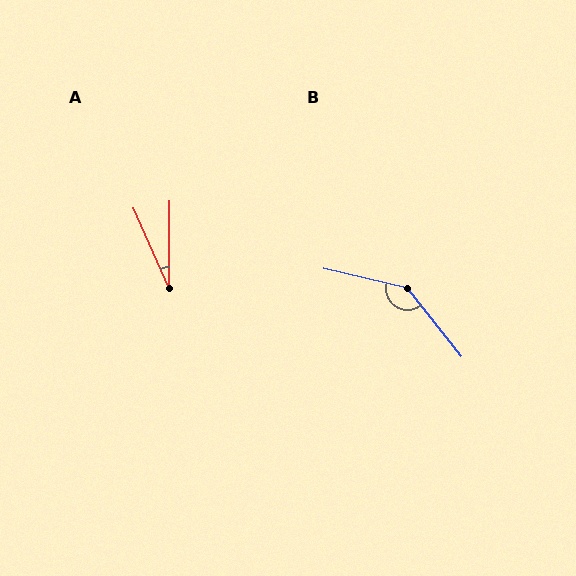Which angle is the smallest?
A, at approximately 24 degrees.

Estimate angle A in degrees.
Approximately 24 degrees.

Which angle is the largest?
B, at approximately 142 degrees.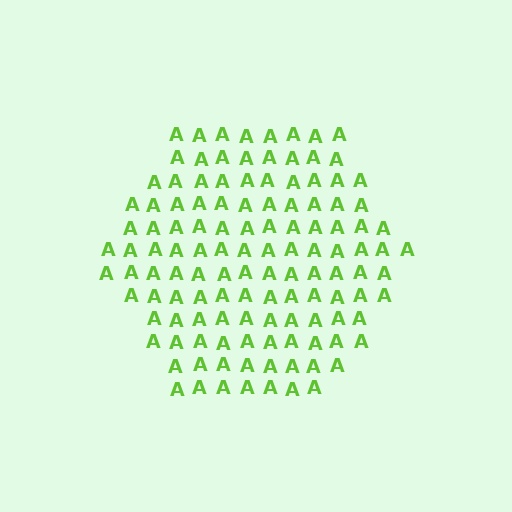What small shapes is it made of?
It is made of small letter A's.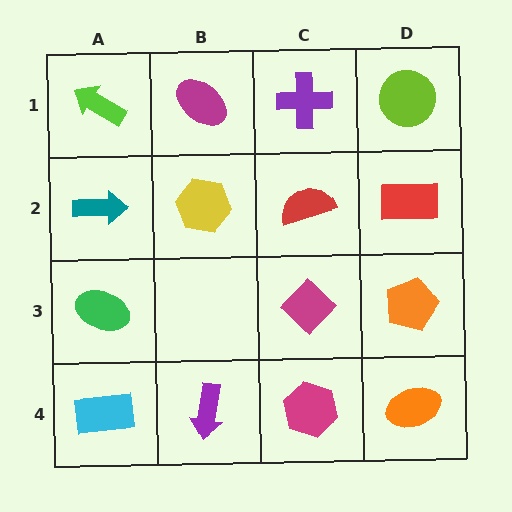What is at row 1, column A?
A lime arrow.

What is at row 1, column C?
A purple cross.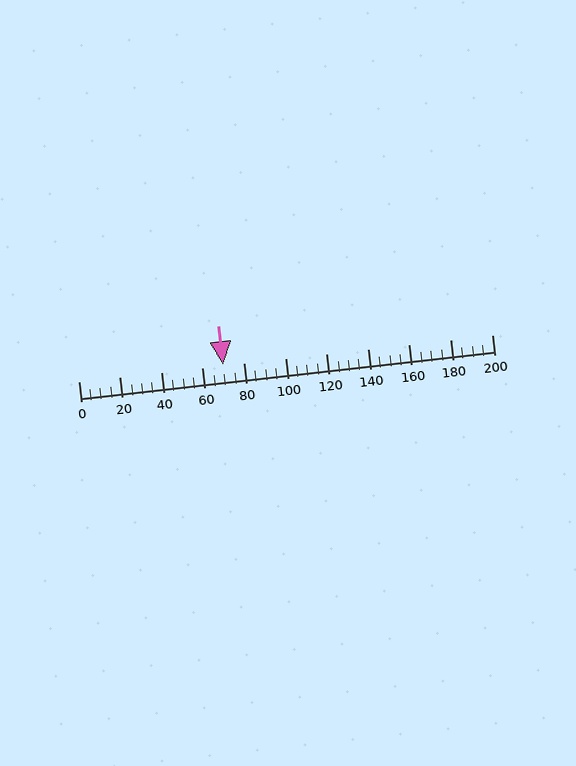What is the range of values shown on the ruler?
The ruler shows values from 0 to 200.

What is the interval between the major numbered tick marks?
The major tick marks are spaced 20 units apart.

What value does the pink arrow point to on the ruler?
The pink arrow points to approximately 70.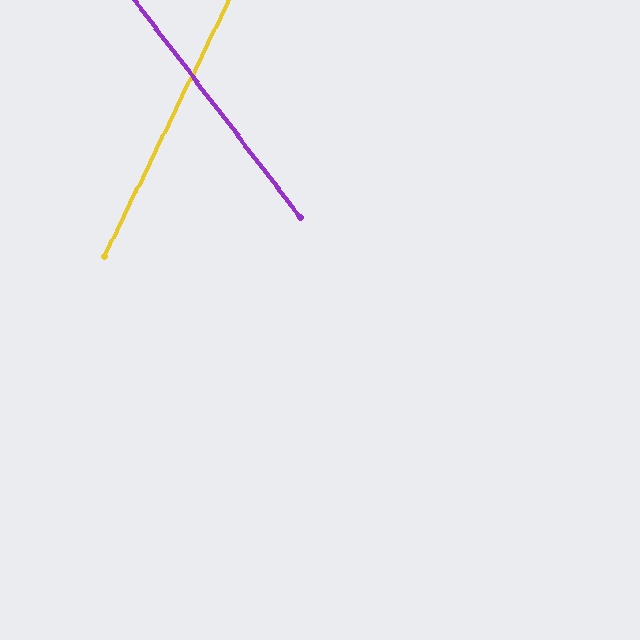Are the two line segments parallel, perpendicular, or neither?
Neither parallel nor perpendicular — they differ by about 63°.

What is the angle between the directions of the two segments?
Approximately 63 degrees.